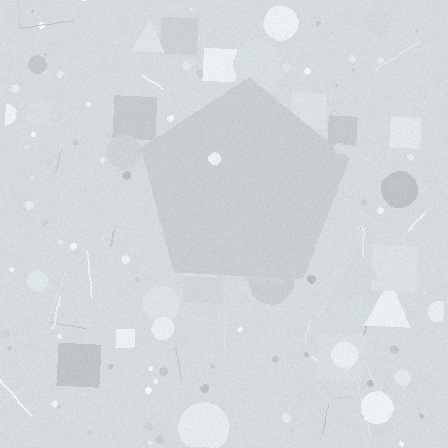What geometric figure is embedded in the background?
A pentagon is embedded in the background.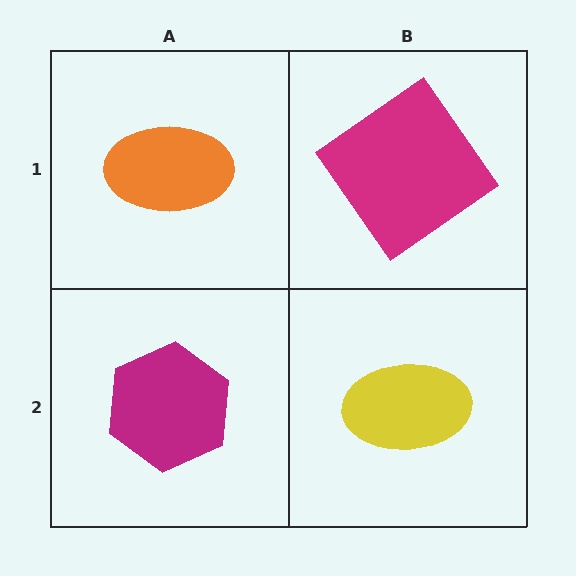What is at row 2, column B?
A yellow ellipse.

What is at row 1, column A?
An orange ellipse.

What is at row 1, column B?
A magenta diamond.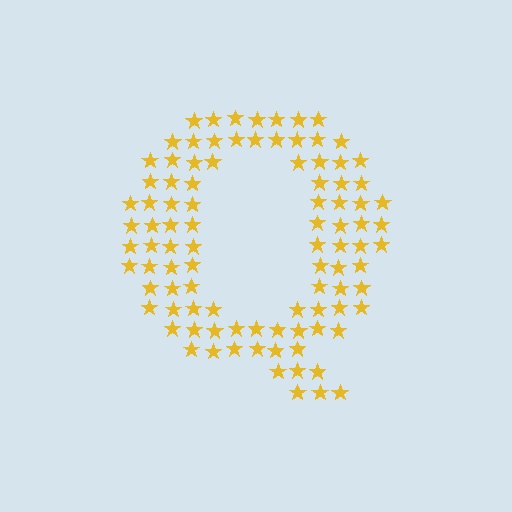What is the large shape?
The large shape is the letter Q.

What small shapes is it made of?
It is made of small stars.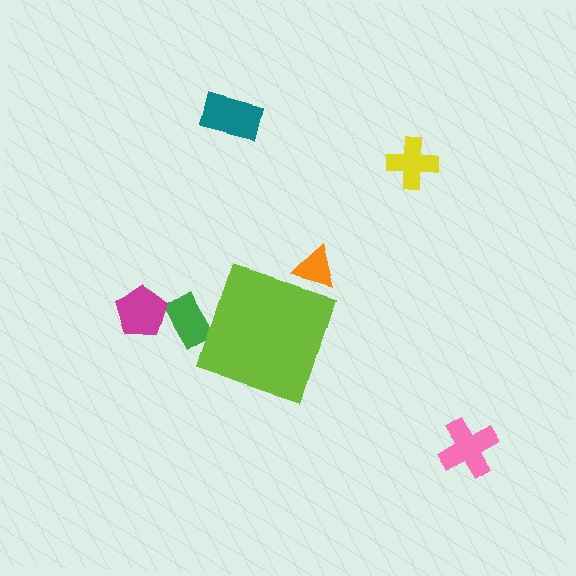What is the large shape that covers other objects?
A lime diamond.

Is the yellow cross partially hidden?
No, the yellow cross is fully visible.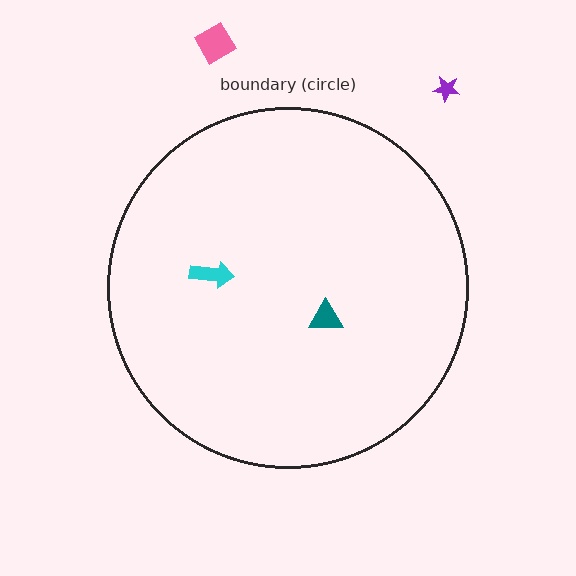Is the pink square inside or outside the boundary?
Outside.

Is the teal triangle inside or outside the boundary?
Inside.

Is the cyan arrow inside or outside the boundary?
Inside.